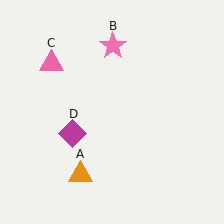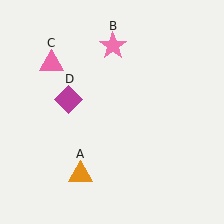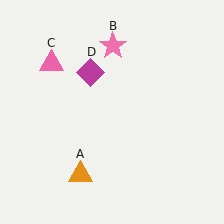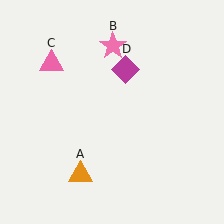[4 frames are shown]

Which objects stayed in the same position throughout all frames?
Orange triangle (object A) and pink star (object B) and pink triangle (object C) remained stationary.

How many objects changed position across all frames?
1 object changed position: magenta diamond (object D).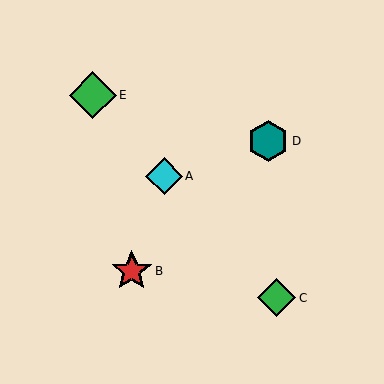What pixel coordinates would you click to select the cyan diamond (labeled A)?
Click at (164, 176) to select the cyan diamond A.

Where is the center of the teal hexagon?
The center of the teal hexagon is at (268, 141).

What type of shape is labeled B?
Shape B is a red star.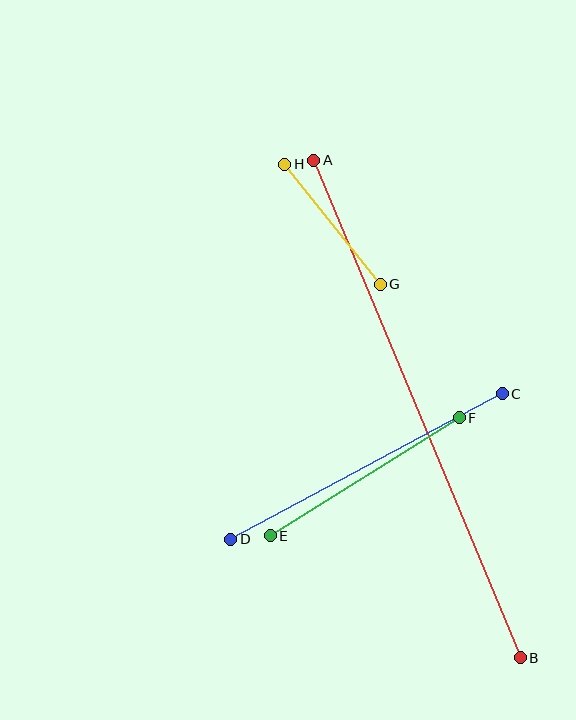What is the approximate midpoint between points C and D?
The midpoint is at approximately (366, 466) pixels.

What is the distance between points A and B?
The distance is approximately 538 pixels.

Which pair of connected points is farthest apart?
Points A and B are farthest apart.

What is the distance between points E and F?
The distance is approximately 223 pixels.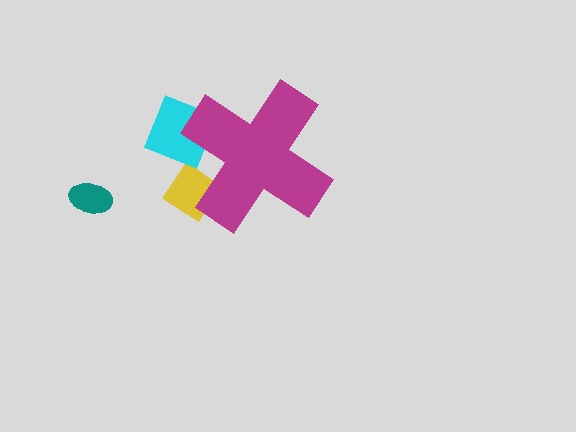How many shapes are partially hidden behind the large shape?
2 shapes are partially hidden.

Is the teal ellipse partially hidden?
No, the teal ellipse is fully visible.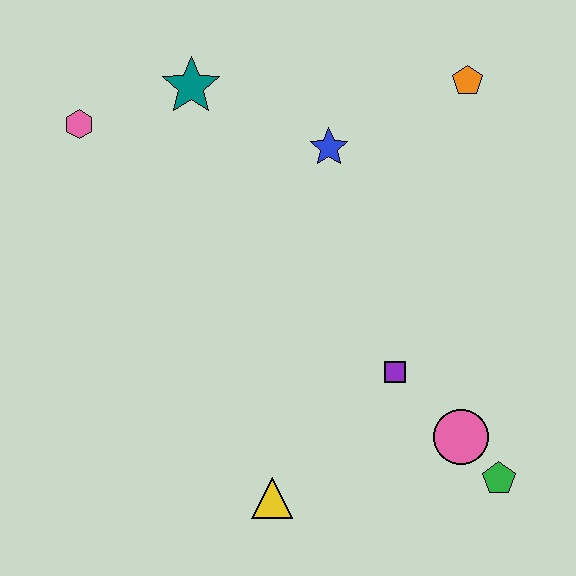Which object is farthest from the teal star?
The green pentagon is farthest from the teal star.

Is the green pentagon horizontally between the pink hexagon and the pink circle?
No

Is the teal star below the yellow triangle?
No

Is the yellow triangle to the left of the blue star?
Yes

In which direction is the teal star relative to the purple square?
The teal star is above the purple square.